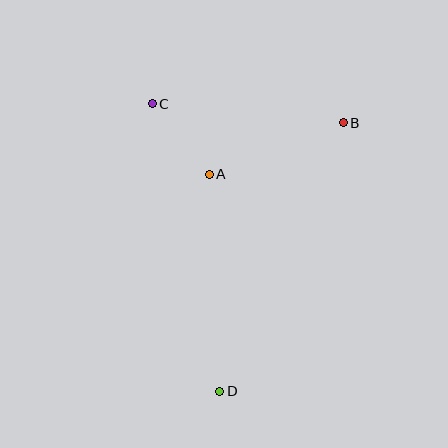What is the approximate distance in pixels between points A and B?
The distance between A and B is approximately 144 pixels.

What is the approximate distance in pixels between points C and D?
The distance between C and D is approximately 295 pixels.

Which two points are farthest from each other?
Points B and D are farthest from each other.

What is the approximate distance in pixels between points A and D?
The distance between A and D is approximately 217 pixels.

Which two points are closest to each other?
Points A and C are closest to each other.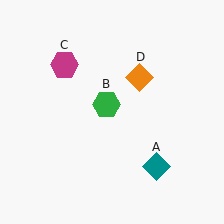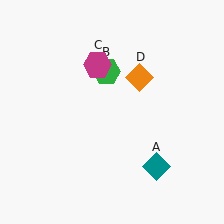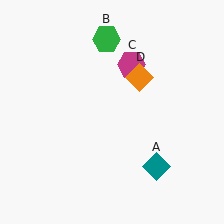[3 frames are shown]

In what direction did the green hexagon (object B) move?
The green hexagon (object B) moved up.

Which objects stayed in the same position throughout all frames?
Teal diamond (object A) and orange diamond (object D) remained stationary.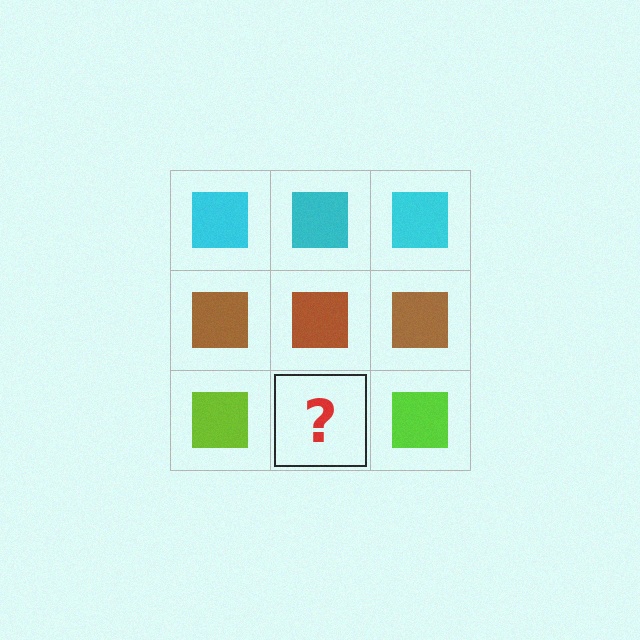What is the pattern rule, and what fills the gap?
The rule is that each row has a consistent color. The gap should be filled with a lime square.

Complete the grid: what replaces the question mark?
The question mark should be replaced with a lime square.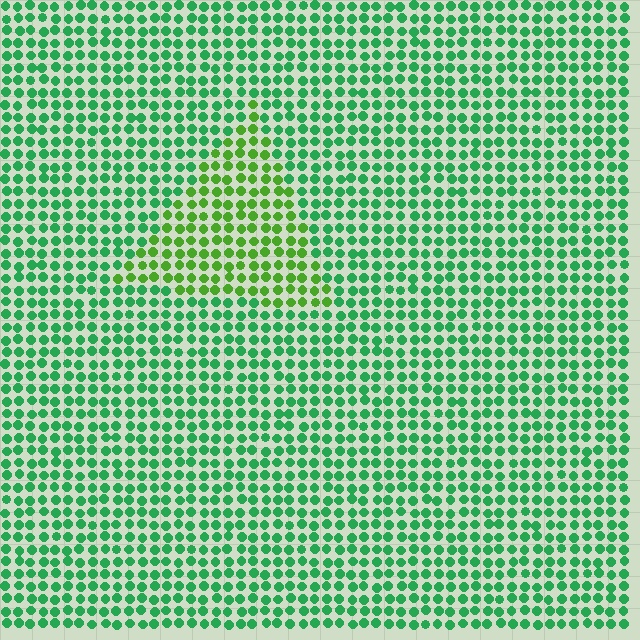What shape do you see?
I see a triangle.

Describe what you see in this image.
The image is filled with small green elements in a uniform arrangement. A triangle-shaped region is visible where the elements are tinted to a slightly different hue, forming a subtle color boundary.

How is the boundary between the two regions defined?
The boundary is defined purely by a slight shift in hue (about 36 degrees). Spacing, size, and orientation are identical on both sides.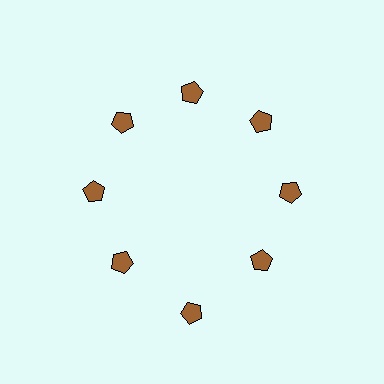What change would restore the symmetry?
The symmetry would be restored by moving it inward, back onto the ring so that all 8 pentagons sit at equal angles and equal distance from the center.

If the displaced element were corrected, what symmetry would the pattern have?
It would have 8-fold rotational symmetry — the pattern would map onto itself every 45 degrees.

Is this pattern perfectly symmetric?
No. The 8 brown pentagons are arranged in a ring, but one element near the 6 o'clock position is pushed outward from the center, breaking the 8-fold rotational symmetry.